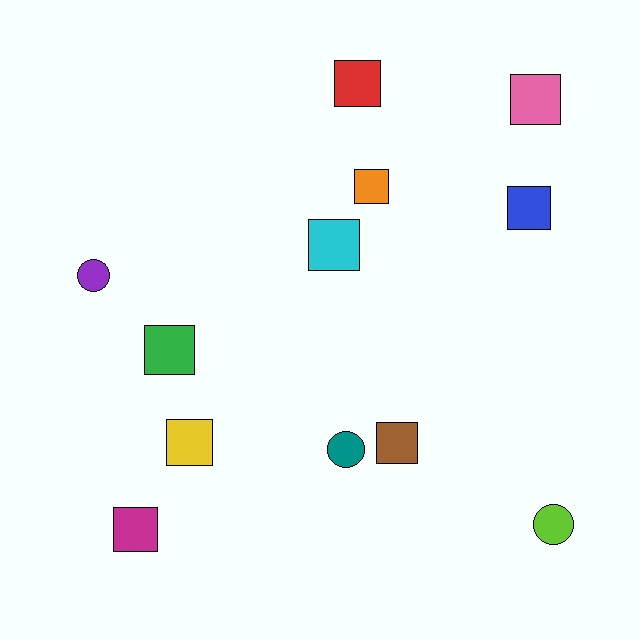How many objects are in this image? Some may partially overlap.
There are 12 objects.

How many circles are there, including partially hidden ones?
There are 3 circles.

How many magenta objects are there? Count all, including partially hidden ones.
There is 1 magenta object.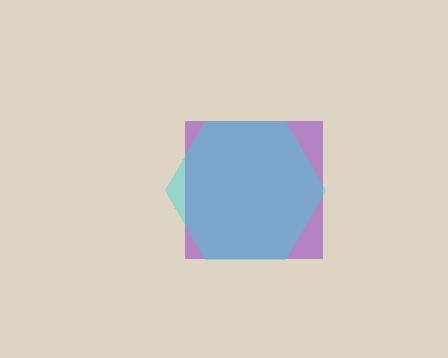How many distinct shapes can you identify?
There are 2 distinct shapes: a purple square, a cyan hexagon.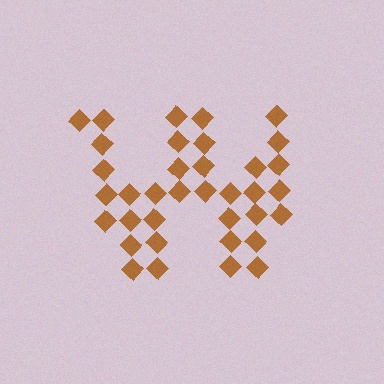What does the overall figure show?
The overall figure shows the letter W.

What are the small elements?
The small elements are diamonds.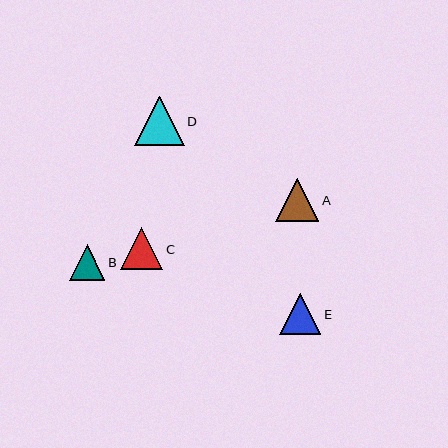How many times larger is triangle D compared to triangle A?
Triangle D is approximately 1.1 times the size of triangle A.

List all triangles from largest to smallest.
From largest to smallest: D, A, C, E, B.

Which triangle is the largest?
Triangle D is the largest with a size of approximately 49 pixels.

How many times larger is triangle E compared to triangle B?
Triangle E is approximately 1.2 times the size of triangle B.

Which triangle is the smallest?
Triangle B is the smallest with a size of approximately 35 pixels.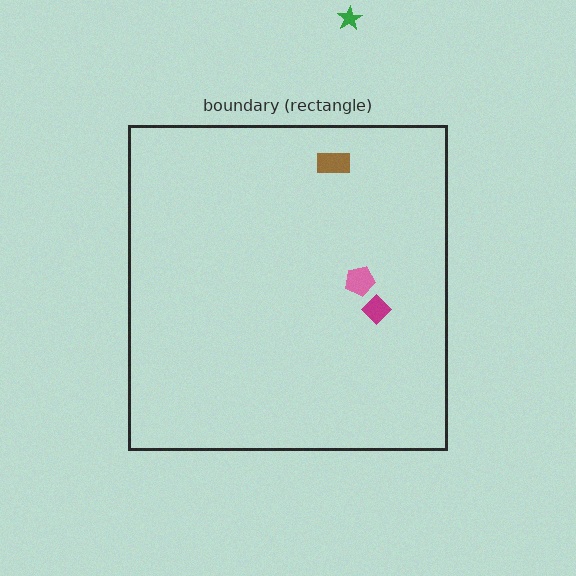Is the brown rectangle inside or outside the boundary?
Inside.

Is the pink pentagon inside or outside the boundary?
Inside.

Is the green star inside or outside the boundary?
Outside.